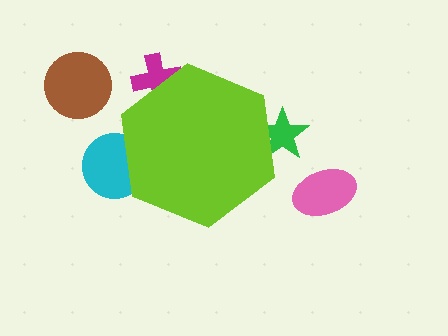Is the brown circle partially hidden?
No, the brown circle is fully visible.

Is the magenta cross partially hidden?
Yes, the magenta cross is partially hidden behind the lime hexagon.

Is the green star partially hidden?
Yes, the green star is partially hidden behind the lime hexagon.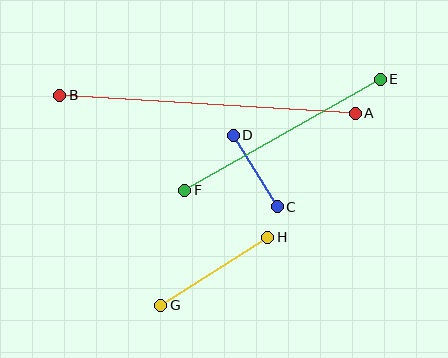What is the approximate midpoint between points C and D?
The midpoint is at approximately (255, 171) pixels.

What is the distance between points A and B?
The distance is approximately 296 pixels.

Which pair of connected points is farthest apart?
Points A and B are farthest apart.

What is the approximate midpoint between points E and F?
The midpoint is at approximately (283, 135) pixels.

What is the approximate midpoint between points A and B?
The midpoint is at approximately (208, 104) pixels.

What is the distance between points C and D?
The distance is approximately 84 pixels.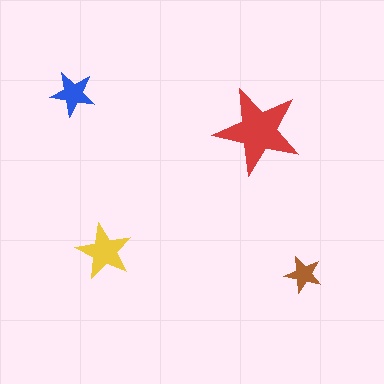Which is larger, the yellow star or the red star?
The red one.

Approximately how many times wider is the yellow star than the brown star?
About 1.5 times wider.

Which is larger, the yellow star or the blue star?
The yellow one.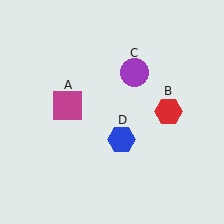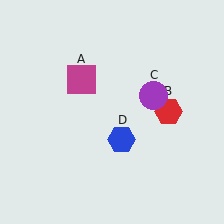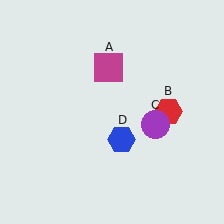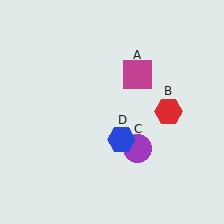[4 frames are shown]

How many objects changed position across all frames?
2 objects changed position: magenta square (object A), purple circle (object C).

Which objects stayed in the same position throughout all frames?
Red hexagon (object B) and blue hexagon (object D) remained stationary.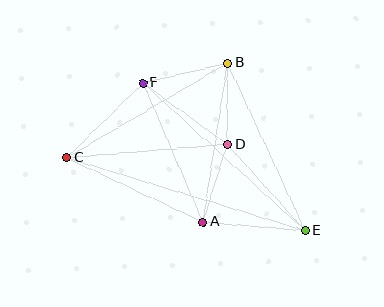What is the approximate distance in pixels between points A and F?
The distance between A and F is approximately 151 pixels.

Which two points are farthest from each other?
Points C and E are farthest from each other.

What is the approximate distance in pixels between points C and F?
The distance between C and F is approximately 106 pixels.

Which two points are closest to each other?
Points A and D are closest to each other.